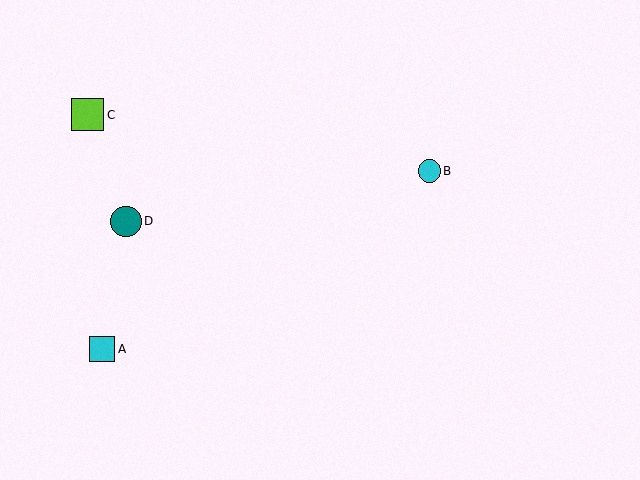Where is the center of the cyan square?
The center of the cyan square is at (102, 349).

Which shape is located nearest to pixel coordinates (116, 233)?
The teal circle (labeled D) at (126, 221) is nearest to that location.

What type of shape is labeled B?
Shape B is a cyan circle.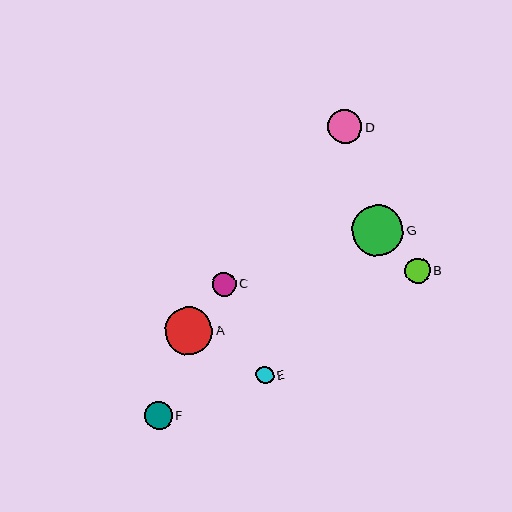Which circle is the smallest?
Circle E is the smallest with a size of approximately 18 pixels.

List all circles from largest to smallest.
From largest to smallest: G, A, D, F, B, C, E.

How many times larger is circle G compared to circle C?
Circle G is approximately 2.1 times the size of circle C.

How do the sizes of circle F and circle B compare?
Circle F and circle B are approximately the same size.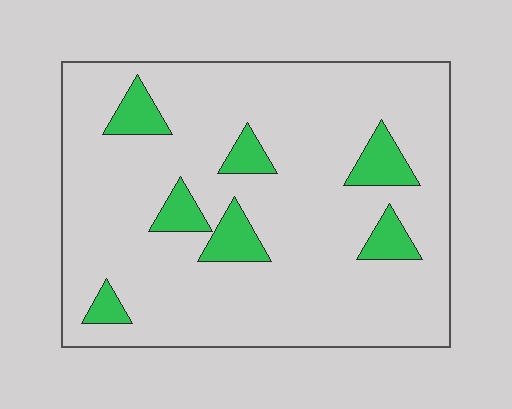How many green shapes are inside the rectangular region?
7.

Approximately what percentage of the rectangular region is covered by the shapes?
Approximately 10%.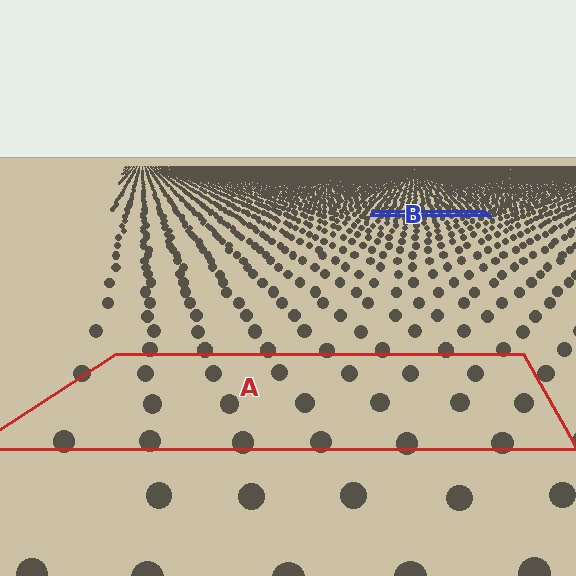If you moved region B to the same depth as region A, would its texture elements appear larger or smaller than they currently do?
They would appear larger. At a closer depth, the same texture elements are projected at a bigger on-screen size.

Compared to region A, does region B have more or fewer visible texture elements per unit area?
Region B has more texture elements per unit area — they are packed more densely because it is farther away.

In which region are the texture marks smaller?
The texture marks are smaller in region B, because it is farther away.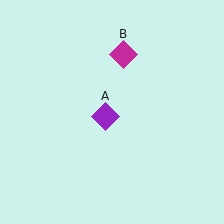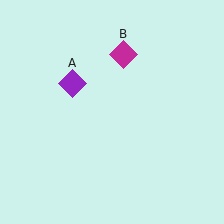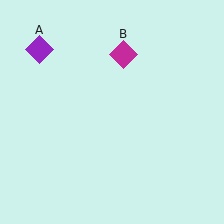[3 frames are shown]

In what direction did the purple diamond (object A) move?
The purple diamond (object A) moved up and to the left.